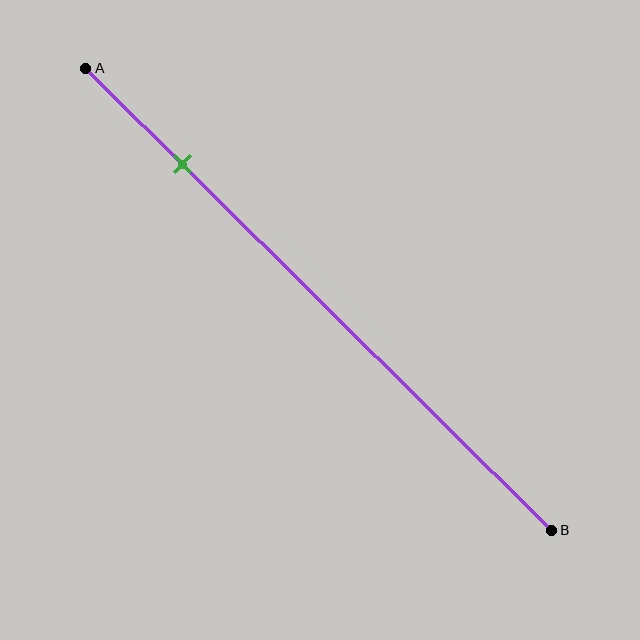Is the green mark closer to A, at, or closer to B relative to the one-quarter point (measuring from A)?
The green mark is closer to point A than the one-quarter point of segment AB.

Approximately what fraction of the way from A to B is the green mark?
The green mark is approximately 20% of the way from A to B.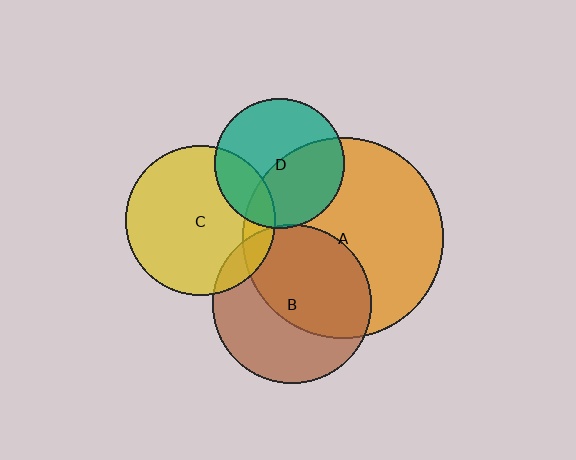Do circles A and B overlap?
Yes.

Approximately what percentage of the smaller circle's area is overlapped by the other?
Approximately 55%.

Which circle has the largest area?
Circle A (orange).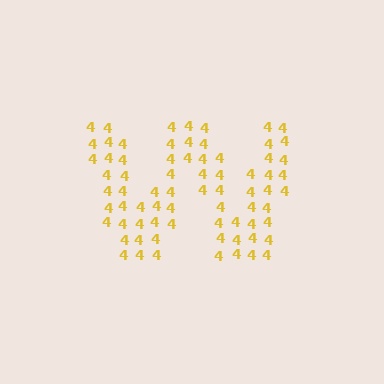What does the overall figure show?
The overall figure shows the letter W.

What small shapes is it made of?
It is made of small digit 4's.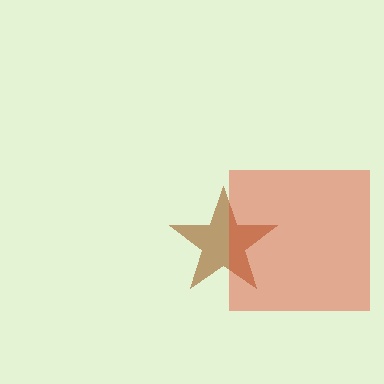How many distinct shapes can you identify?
There are 2 distinct shapes: a brown star, a red square.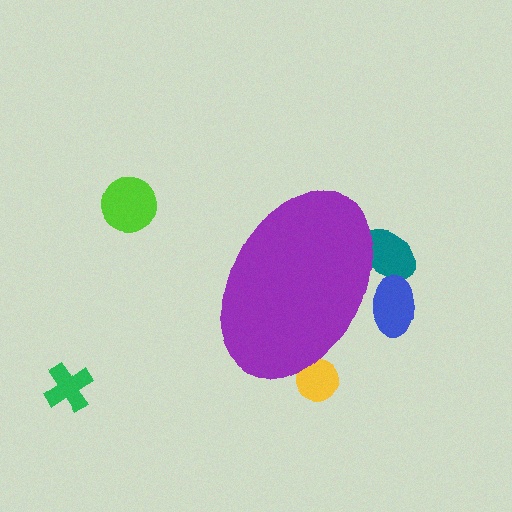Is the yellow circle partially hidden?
Yes, the yellow circle is partially hidden behind the purple ellipse.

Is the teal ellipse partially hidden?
Yes, the teal ellipse is partially hidden behind the purple ellipse.